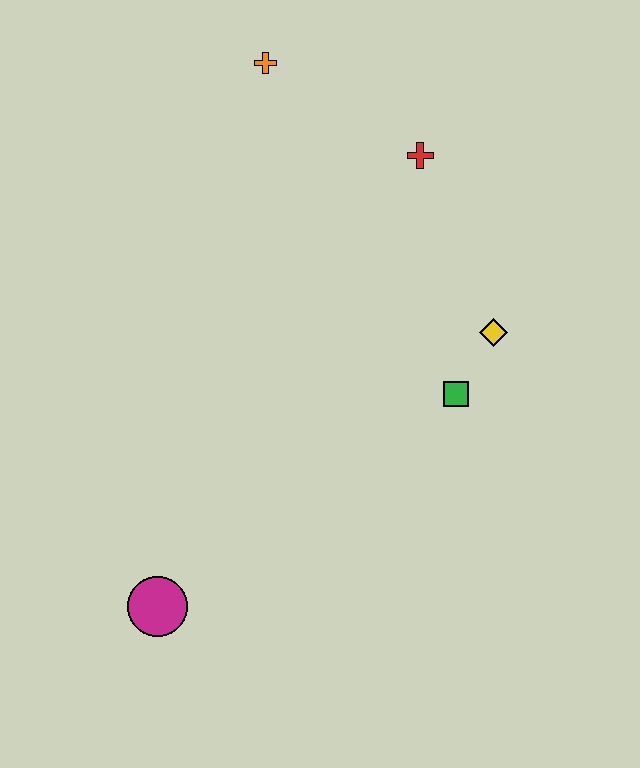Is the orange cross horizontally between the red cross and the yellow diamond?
No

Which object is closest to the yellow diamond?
The green square is closest to the yellow diamond.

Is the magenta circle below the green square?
Yes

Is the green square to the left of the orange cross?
No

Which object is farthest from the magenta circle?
The orange cross is farthest from the magenta circle.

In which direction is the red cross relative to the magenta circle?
The red cross is above the magenta circle.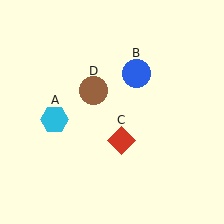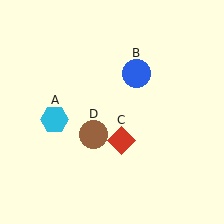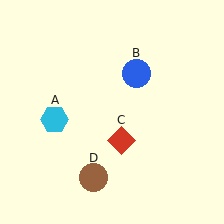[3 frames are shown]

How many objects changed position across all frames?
1 object changed position: brown circle (object D).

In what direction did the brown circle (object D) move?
The brown circle (object D) moved down.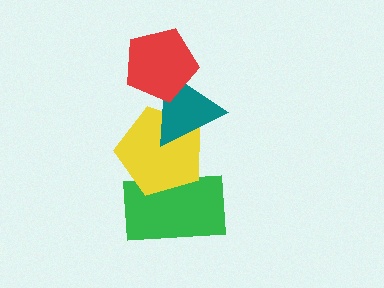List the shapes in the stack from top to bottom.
From top to bottom: the red pentagon, the teal triangle, the yellow pentagon, the green rectangle.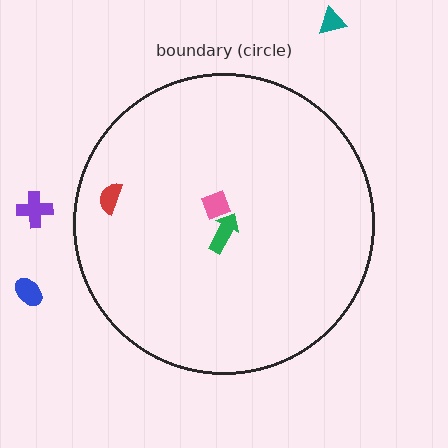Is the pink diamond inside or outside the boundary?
Inside.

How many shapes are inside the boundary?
3 inside, 3 outside.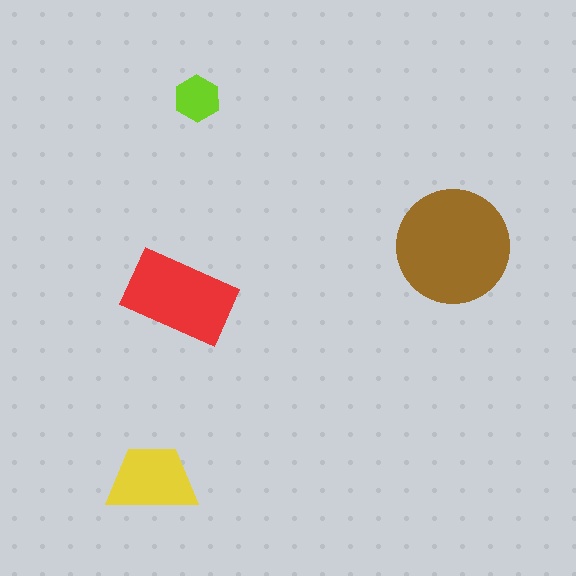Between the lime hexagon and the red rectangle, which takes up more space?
The red rectangle.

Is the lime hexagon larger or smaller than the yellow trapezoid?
Smaller.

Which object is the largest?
The brown circle.